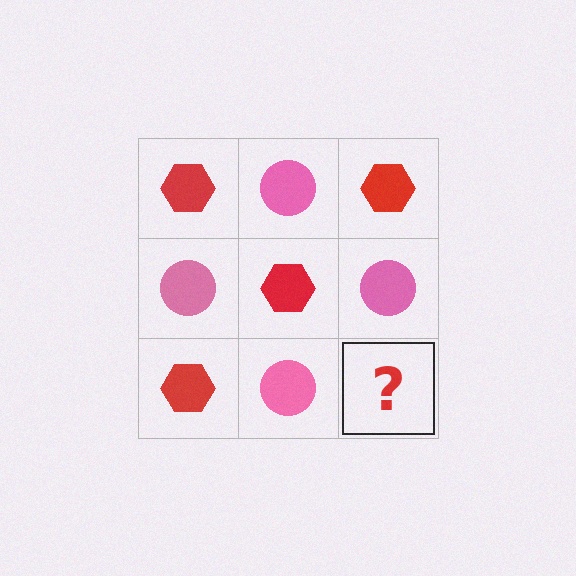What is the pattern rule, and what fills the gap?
The rule is that it alternates red hexagon and pink circle in a checkerboard pattern. The gap should be filled with a red hexagon.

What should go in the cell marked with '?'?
The missing cell should contain a red hexagon.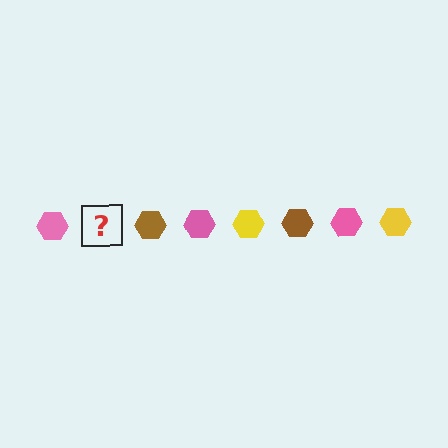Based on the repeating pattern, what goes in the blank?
The blank should be a yellow hexagon.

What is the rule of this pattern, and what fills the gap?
The rule is that the pattern cycles through pink, yellow, brown hexagons. The gap should be filled with a yellow hexagon.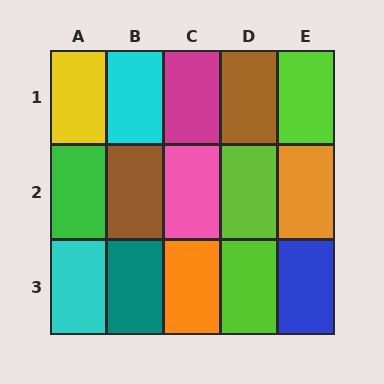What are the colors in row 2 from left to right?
Green, brown, pink, lime, orange.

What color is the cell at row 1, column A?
Yellow.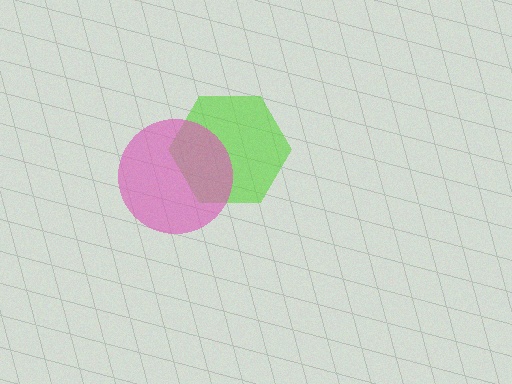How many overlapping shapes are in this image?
There are 2 overlapping shapes in the image.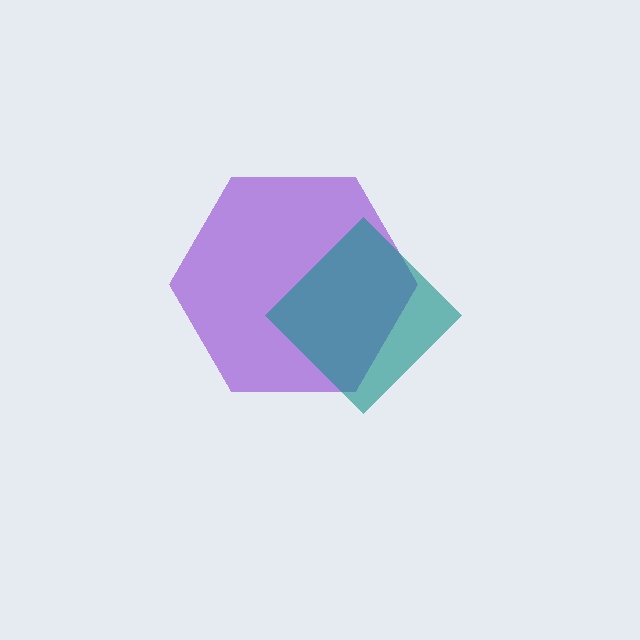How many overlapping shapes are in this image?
There are 2 overlapping shapes in the image.